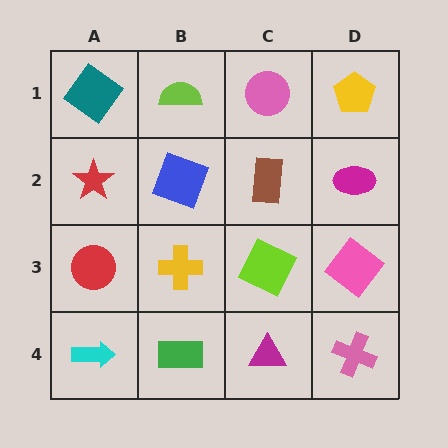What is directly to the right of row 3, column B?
A lime square.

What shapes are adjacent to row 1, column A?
A red star (row 2, column A), a lime semicircle (row 1, column B).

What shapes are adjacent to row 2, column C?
A pink circle (row 1, column C), a lime square (row 3, column C), a blue square (row 2, column B), a magenta ellipse (row 2, column D).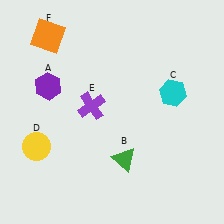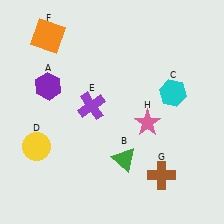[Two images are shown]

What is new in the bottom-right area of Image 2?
A pink star (H) was added in the bottom-right area of Image 2.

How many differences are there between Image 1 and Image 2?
There are 2 differences between the two images.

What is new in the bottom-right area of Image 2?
A brown cross (G) was added in the bottom-right area of Image 2.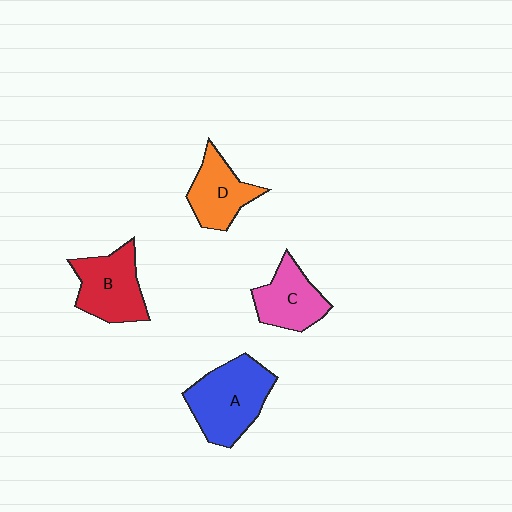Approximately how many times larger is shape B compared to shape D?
Approximately 1.2 times.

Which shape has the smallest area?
Shape D (orange).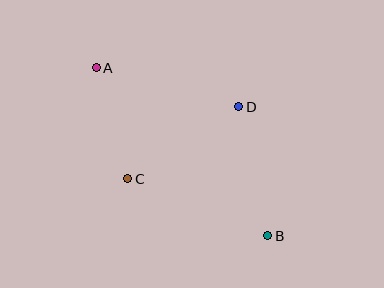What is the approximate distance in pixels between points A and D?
The distance between A and D is approximately 147 pixels.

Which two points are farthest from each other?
Points A and B are farthest from each other.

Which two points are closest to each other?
Points A and C are closest to each other.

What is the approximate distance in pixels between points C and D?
The distance between C and D is approximately 132 pixels.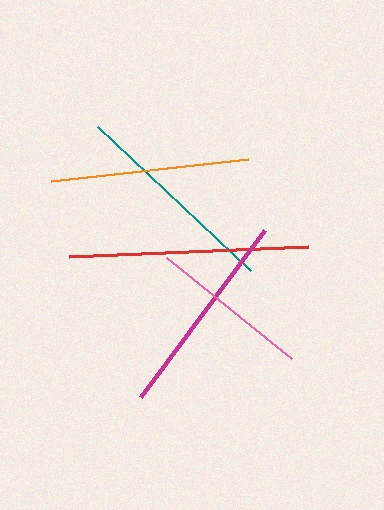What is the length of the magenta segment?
The magenta segment is approximately 208 pixels long.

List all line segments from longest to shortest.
From longest to shortest: red, teal, magenta, orange, pink.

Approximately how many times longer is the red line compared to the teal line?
The red line is approximately 1.1 times the length of the teal line.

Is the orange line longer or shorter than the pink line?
The orange line is longer than the pink line.